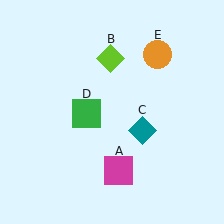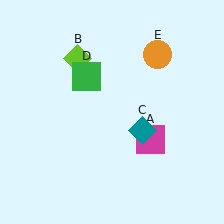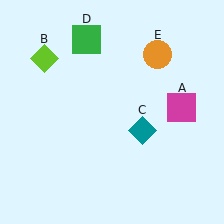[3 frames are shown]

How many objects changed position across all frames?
3 objects changed position: magenta square (object A), lime diamond (object B), green square (object D).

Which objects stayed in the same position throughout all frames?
Teal diamond (object C) and orange circle (object E) remained stationary.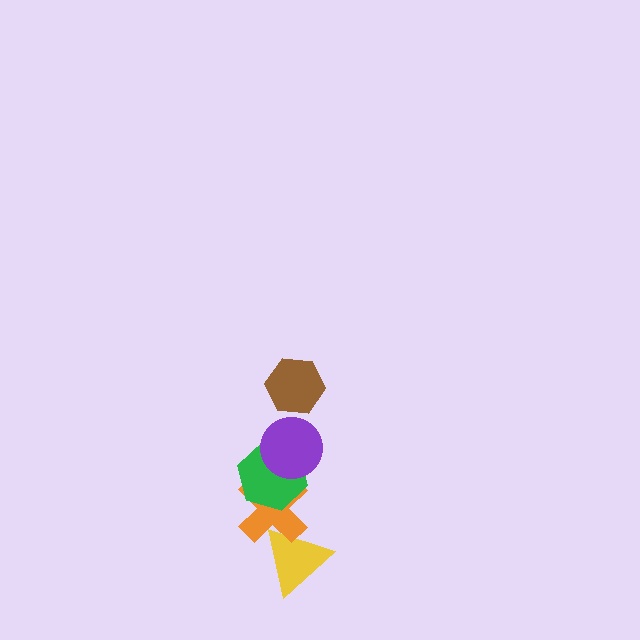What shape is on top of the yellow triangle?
The orange cross is on top of the yellow triangle.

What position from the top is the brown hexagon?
The brown hexagon is 1st from the top.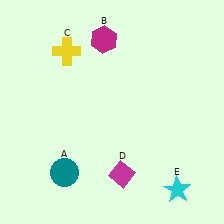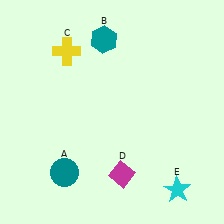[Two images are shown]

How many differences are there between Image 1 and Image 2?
There is 1 difference between the two images.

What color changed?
The hexagon (B) changed from magenta in Image 1 to teal in Image 2.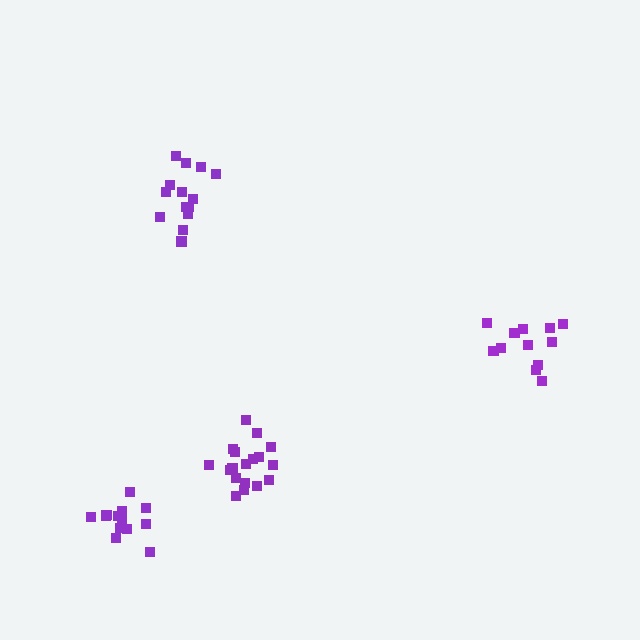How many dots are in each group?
Group 1: 12 dots, Group 2: 14 dots, Group 3: 18 dots, Group 4: 14 dots (58 total).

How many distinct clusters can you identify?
There are 4 distinct clusters.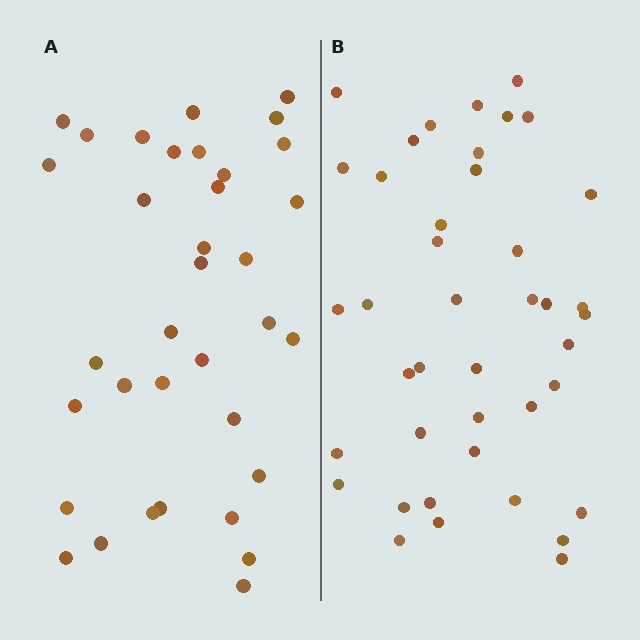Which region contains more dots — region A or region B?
Region B (the right region) has more dots.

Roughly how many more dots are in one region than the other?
Region B has about 6 more dots than region A.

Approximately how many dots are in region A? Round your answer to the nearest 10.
About 40 dots. (The exact count is 35, which rounds to 40.)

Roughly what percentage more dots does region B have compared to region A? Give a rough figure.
About 15% more.